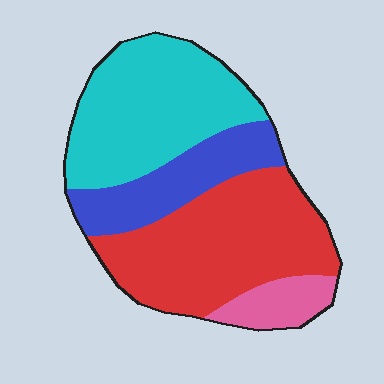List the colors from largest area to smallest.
From largest to smallest: red, cyan, blue, pink.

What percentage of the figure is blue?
Blue takes up about one sixth (1/6) of the figure.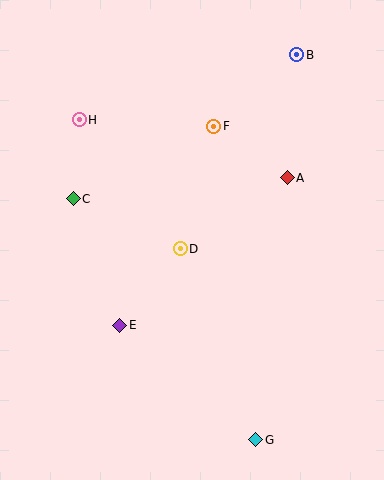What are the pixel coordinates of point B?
Point B is at (297, 55).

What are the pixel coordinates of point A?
Point A is at (287, 178).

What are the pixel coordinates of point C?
Point C is at (73, 199).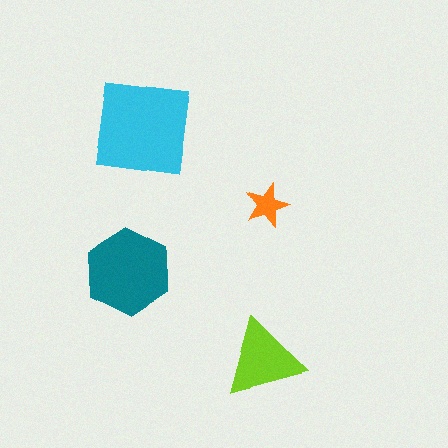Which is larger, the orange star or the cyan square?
The cyan square.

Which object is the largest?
The cyan square.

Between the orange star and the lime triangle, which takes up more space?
The lime triangle.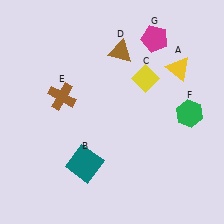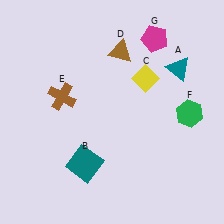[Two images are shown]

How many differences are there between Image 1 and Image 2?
There is 1 difference between the two images.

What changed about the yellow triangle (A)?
In Image 1, A is yellow. In Image 2, it changed to teal.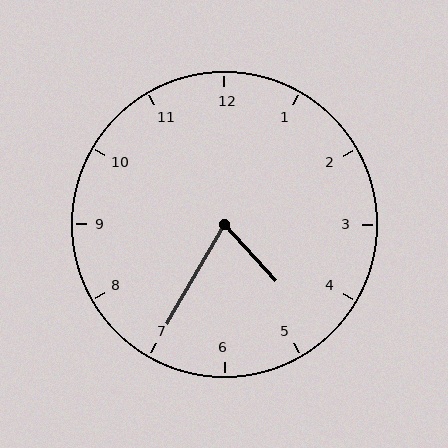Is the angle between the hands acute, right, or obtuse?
It is acute.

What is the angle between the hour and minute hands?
Approximately 72 degrees.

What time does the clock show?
4:35.